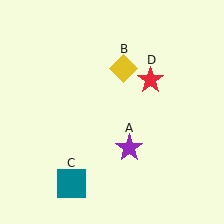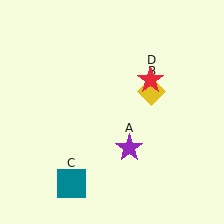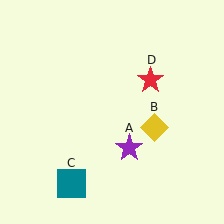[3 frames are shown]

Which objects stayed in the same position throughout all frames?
Purple star (object A) and teal square (object C) and red star (object D) remained stationary.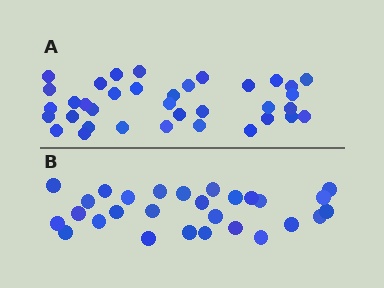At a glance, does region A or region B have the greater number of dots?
Region A (the top region) has more dots.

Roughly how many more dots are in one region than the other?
Region A has roughly 8 or so more dots than region B.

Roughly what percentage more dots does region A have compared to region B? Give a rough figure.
About 30% more.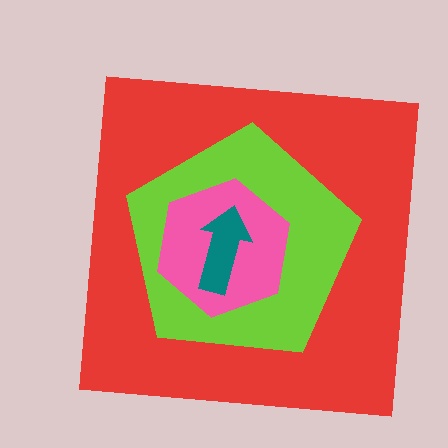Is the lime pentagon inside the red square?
Yes.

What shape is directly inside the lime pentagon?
The pink hexagon.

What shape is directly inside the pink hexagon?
The teal arrow.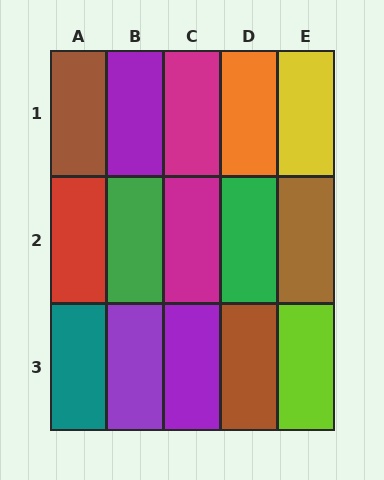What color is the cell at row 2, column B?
Green.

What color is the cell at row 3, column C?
Purple.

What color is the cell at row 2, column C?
Magenta.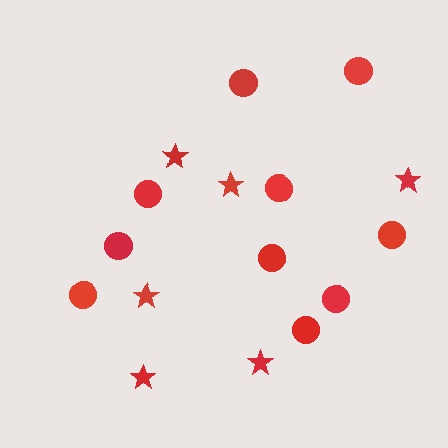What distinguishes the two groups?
There are 2 groups: one group of circles (10) and one group of stars (6).